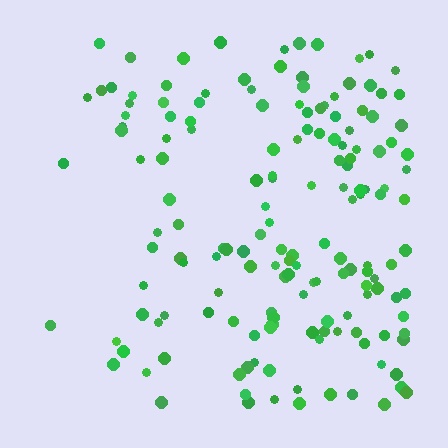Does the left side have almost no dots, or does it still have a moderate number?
Still a moderate number, just noticeably fewer than the right.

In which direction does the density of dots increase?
From left to right, with the right side densest.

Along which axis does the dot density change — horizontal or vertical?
Horizontal.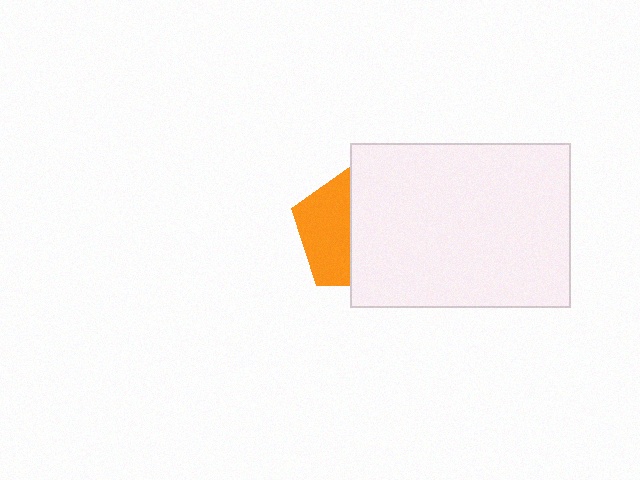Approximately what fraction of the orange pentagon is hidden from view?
Roughly 58% of the orange pentagon is hidden behind the white rectangle.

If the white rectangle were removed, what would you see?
You would see the complete orange pentagon.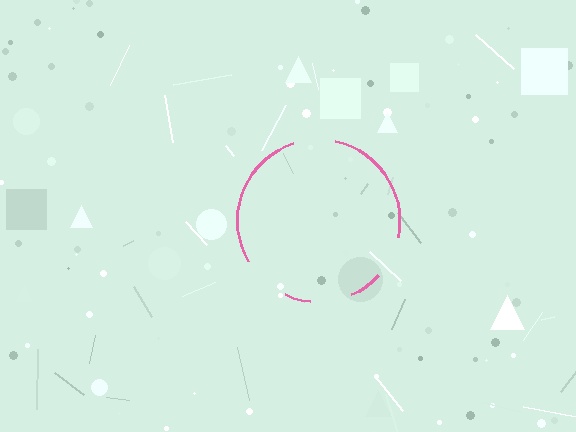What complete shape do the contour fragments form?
The contour fragments form a circle.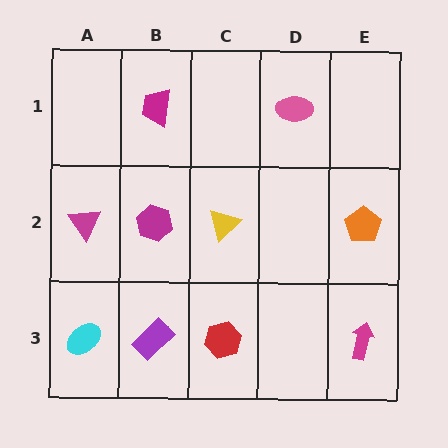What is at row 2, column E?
An orange pentagon.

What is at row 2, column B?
A magenta hexagon.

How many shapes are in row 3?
4 shapes.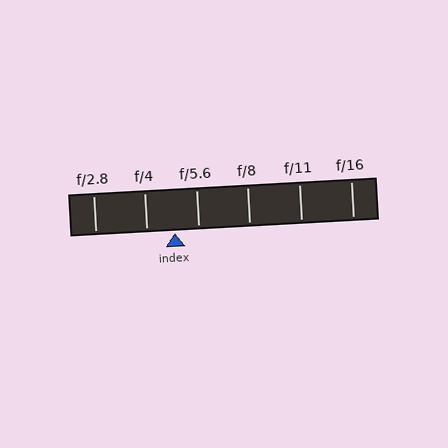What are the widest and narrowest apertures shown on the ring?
The widest aperture shown is f/2.8 and the narrowest is f/16.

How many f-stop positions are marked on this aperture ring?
There are 6 f-stop positions marked.